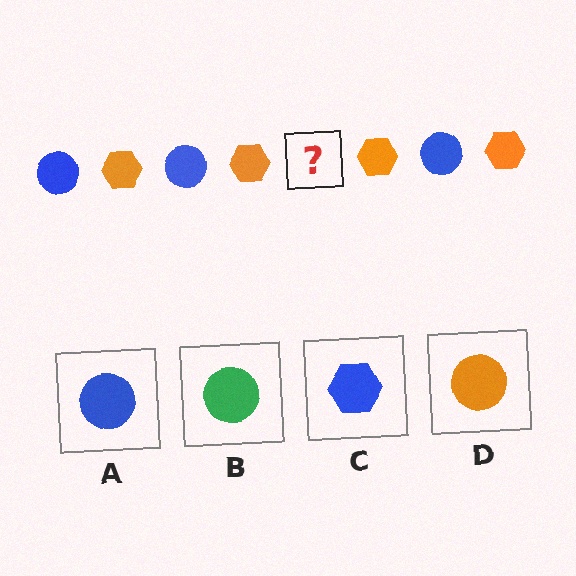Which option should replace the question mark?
Option A.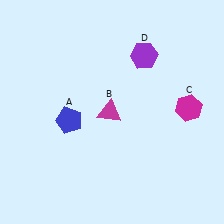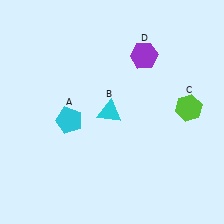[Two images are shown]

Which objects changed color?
A changed from blue to cyan. B changed from magenta to cyan. C changed from magenta to lime.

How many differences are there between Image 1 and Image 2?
There are 3 differences between the two images.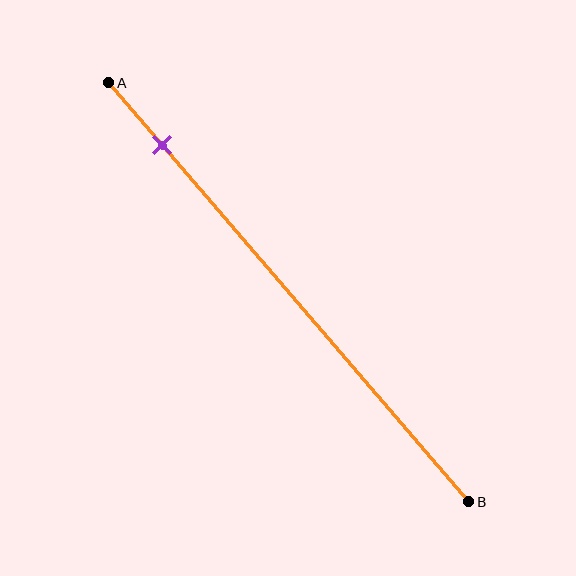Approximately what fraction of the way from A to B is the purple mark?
The purple mark is approximately 15% of the way from A to B.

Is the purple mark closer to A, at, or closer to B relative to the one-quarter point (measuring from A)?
The purple mark is closer to point A than the one-quarter point of segment AB.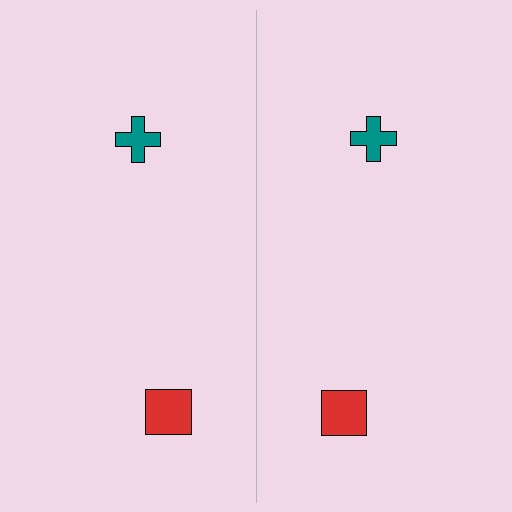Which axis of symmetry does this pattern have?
The pattern has a vertical axis of symmetry running through the center of the image.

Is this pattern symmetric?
Yes, this pattern has bilateral (reflection) symmetry.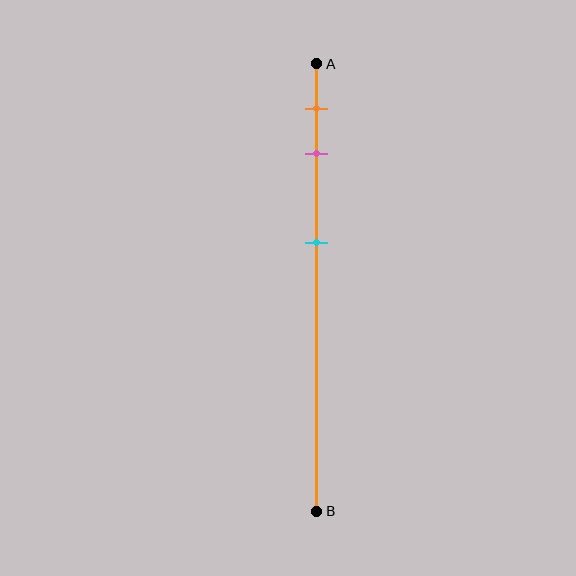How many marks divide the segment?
There are 3 marks dividing the segment.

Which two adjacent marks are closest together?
The orange and pink marks are the closest adjacent pair.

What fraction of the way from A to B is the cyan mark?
The cyan mark is approximately 40% (0.4) of the way from A to B.